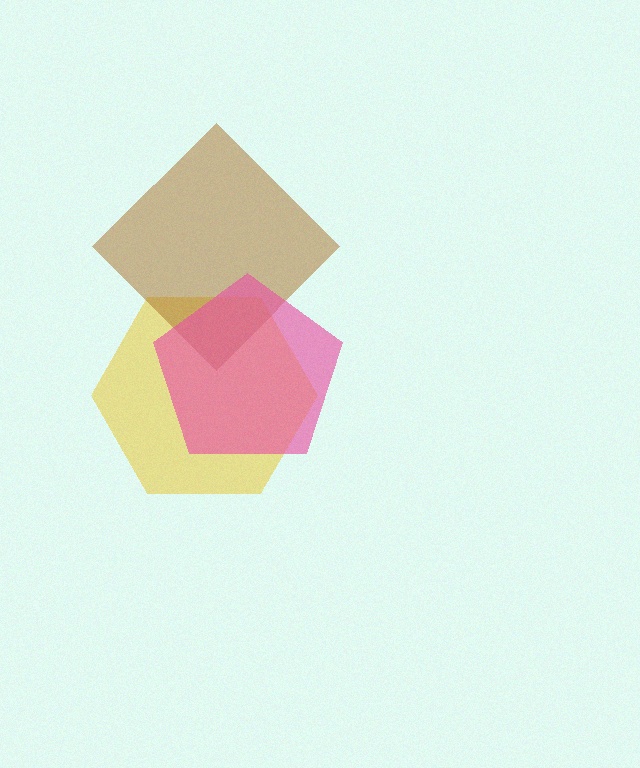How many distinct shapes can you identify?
There are 3 distinct shapes: a yellow hexagon, a brown diamond, a pink pentagon.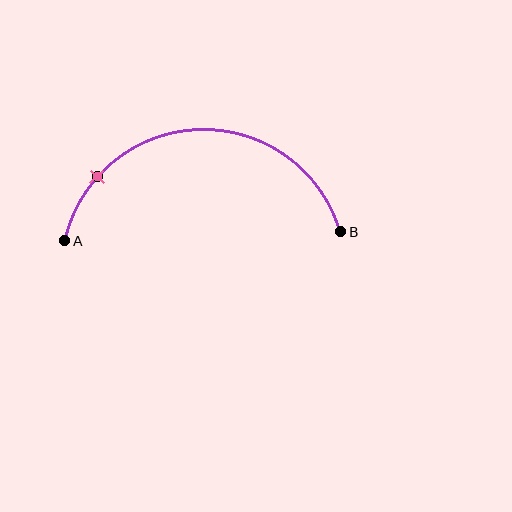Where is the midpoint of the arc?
The arc midpoint is the point on the curve farthest from the straight line joining A and B. It sits above that line.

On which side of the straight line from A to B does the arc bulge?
The arc bulges above the straight line connecting A and B.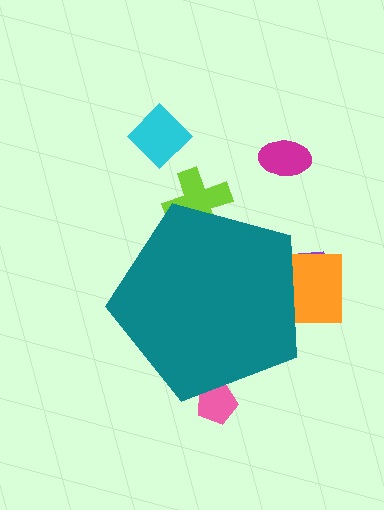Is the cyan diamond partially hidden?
No, the cyan diamond is fully visible.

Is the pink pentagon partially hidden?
Yes, the pink pentagon is partially hidden behind the teal pentagon.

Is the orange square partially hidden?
Yes, the orange square is partially hidden behind the teal pentagon.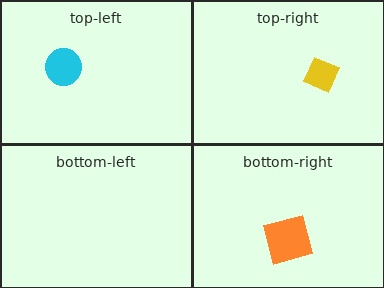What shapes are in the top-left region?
The cyan circle.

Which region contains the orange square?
The bottom-right region.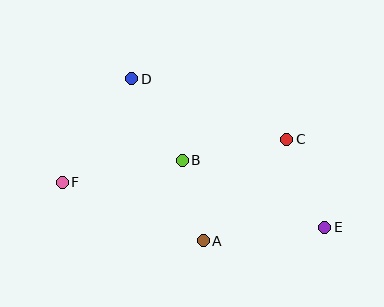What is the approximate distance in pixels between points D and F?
The distance between D and F is approximately 124 pixels.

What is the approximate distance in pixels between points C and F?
The distance between C and F is approximately 229 pixels.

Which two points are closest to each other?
Points A and B are closest to each other.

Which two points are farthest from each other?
Points E and F are farthest from each other.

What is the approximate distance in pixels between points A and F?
The distance between A and F is approximately 153 pixels.